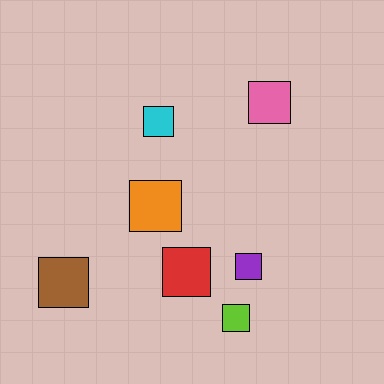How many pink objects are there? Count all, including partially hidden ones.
There is 1 pink object.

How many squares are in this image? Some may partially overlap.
There are 7 squares.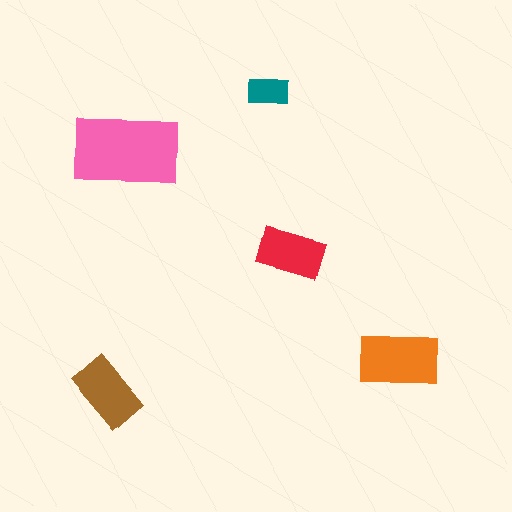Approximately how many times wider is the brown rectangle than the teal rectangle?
About 1.5 times wider.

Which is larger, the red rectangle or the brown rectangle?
The brown one.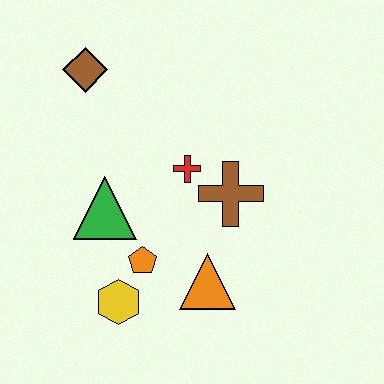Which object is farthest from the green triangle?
The brown diamond is farthest from the green triangle.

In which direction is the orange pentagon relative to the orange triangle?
The orange pentagon is to the left of the orange triangle.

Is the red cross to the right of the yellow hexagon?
Yes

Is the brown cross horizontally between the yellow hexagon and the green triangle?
No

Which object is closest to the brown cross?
The red cross is closest to the brown cross.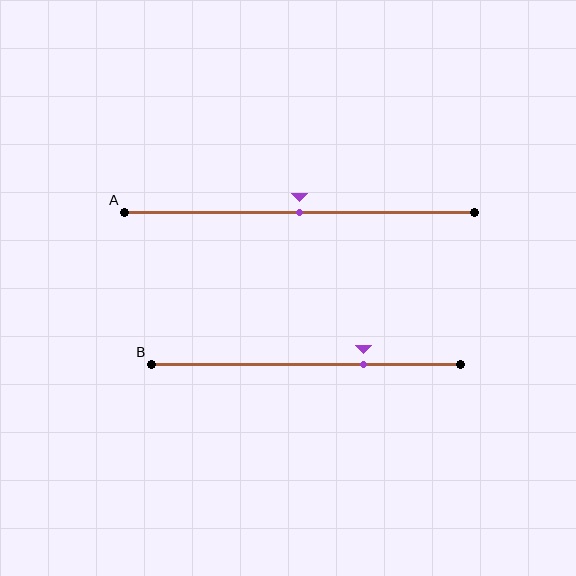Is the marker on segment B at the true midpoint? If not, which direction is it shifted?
No, the marker on segment B is shifted to the right by about 19% of the segment length.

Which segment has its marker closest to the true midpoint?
Segment A has its marker closest to the true midpoint.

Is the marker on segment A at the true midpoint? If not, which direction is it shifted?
Yes, the marker on segment A is at the true midpoint.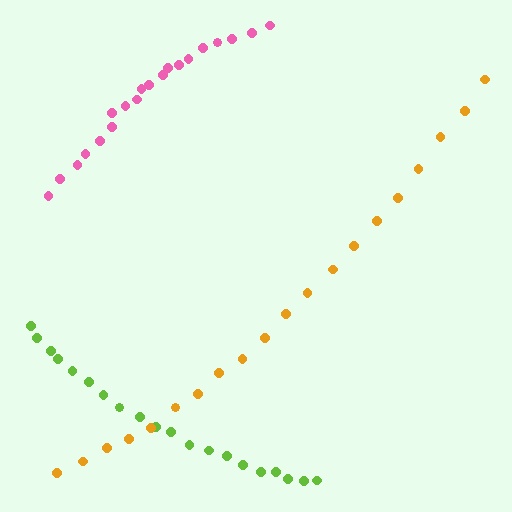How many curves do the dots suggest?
There are 3 distinct paths.